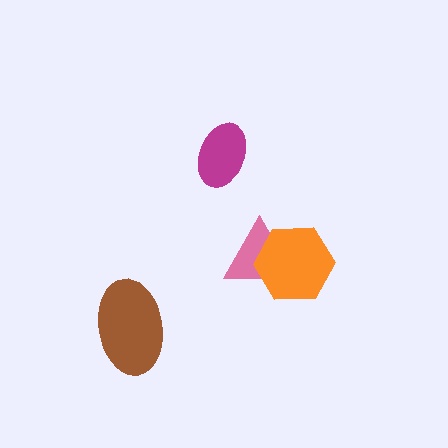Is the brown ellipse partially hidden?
No, no other shape covers it.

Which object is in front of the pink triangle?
The orange hexagon is in front of the pink triangle.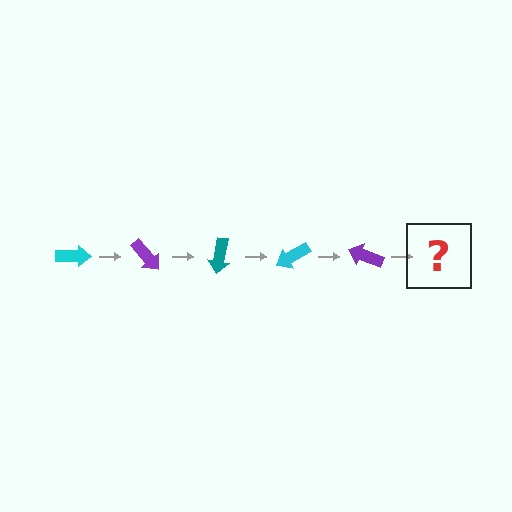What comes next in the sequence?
The next element should be a teal arrow, rotated 250 degrees from the start.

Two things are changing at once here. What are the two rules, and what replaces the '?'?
The two rules are that it rotates 50 degrees each step and the color cycles through cyan, purple, and teal. The '?' should be a teal arrow, rotated 250 degrees from the start.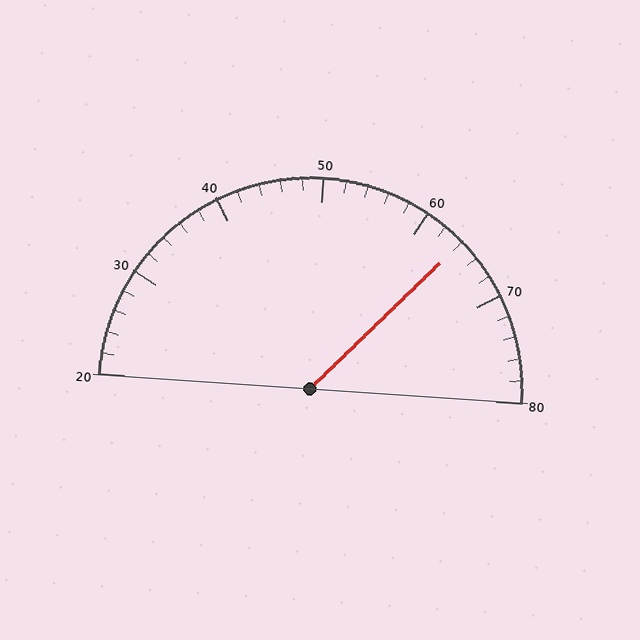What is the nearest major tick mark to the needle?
The nearest major tick mark is 60.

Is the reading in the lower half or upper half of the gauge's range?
The reading is in the upper half of the range (20 to 80).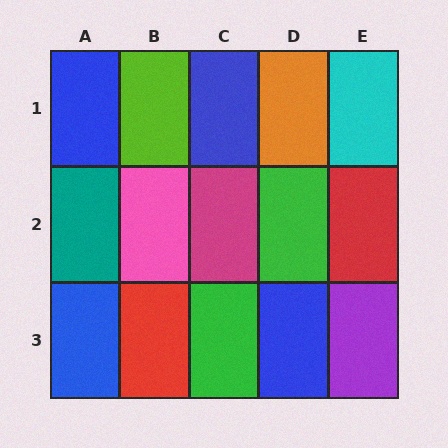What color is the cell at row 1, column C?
Blue.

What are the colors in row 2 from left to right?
Teal, pink, magenta, green, red.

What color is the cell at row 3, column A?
Blue.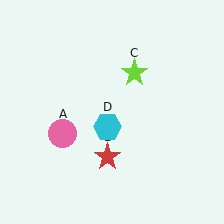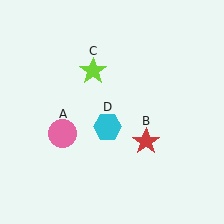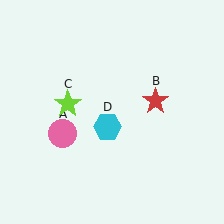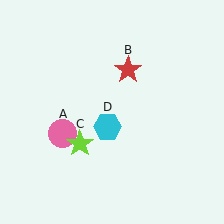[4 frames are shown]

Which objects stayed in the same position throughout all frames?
Pink circle (object A) and cyan hexagon (object D) remained stationary.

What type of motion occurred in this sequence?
The red star (object B), lime star (object C) rotated counterclockwise around the center of the scene.